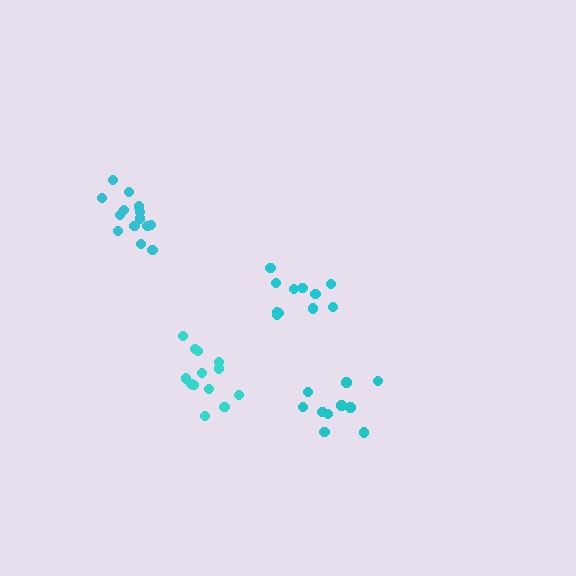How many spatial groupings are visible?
There are 4 spatial groupings.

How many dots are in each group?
Group 1: 11 dots, Group 2: 10 dots, Group 3: 14 dots, Group 4: 13 dots (48 total).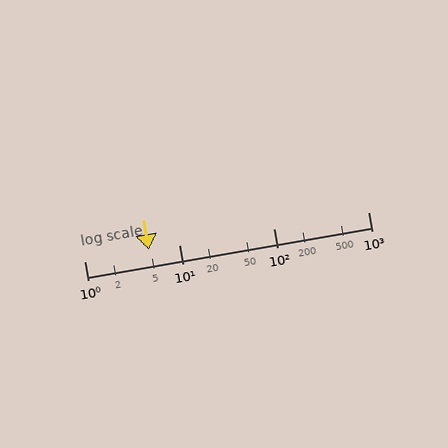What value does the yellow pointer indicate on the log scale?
The pointer indicates approximately 4.8.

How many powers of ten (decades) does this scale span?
The scale spans 3 decades, from 1 to 1000.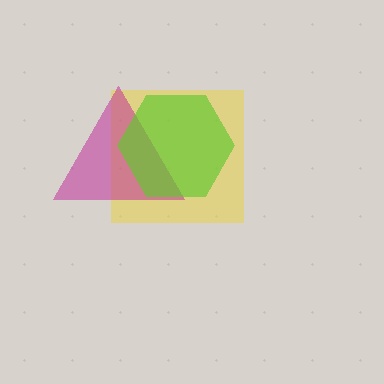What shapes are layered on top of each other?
The layered shapes are: a yellow square, a magenta triangle, a lime hexagon.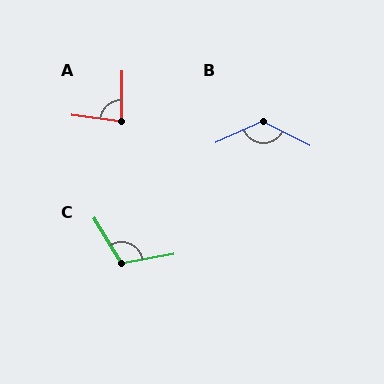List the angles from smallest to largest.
A (83°), C (112°), B (129°).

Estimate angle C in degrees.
Approximately 112 degrees.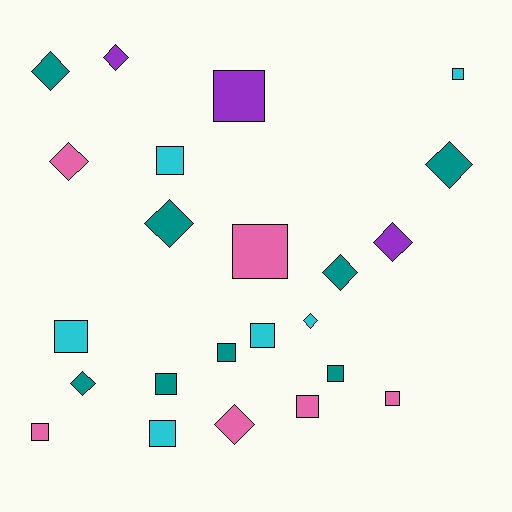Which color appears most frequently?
Teal, with 8 objects.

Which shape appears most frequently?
Square, with 13 objects.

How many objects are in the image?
There are 23 objects.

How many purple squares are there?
There is 1 purple square.